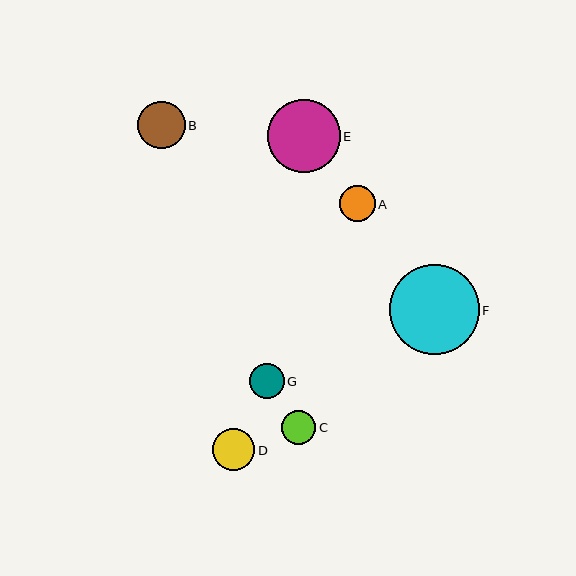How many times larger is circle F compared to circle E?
Circle F is approximately 1.2 times the size of circle E.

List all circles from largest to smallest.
From largest to smallest: F, E, B, D, A, G, C.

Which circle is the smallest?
Circle C is the smallest with a size of approximately 34 pixels.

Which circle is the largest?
Circle F is the largest with a size of approximately 90 pixels.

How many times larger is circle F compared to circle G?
Circle F is approximately 2.6 times the size of circle G.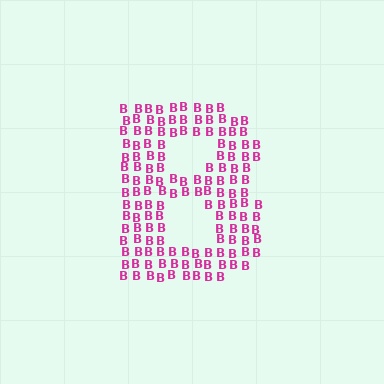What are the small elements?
The small elements are letter B's.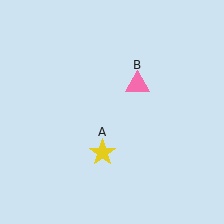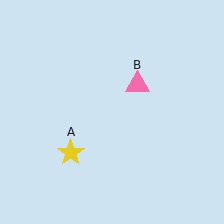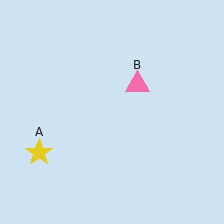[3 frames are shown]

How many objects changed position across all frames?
1 object changed position: yellow star (object A).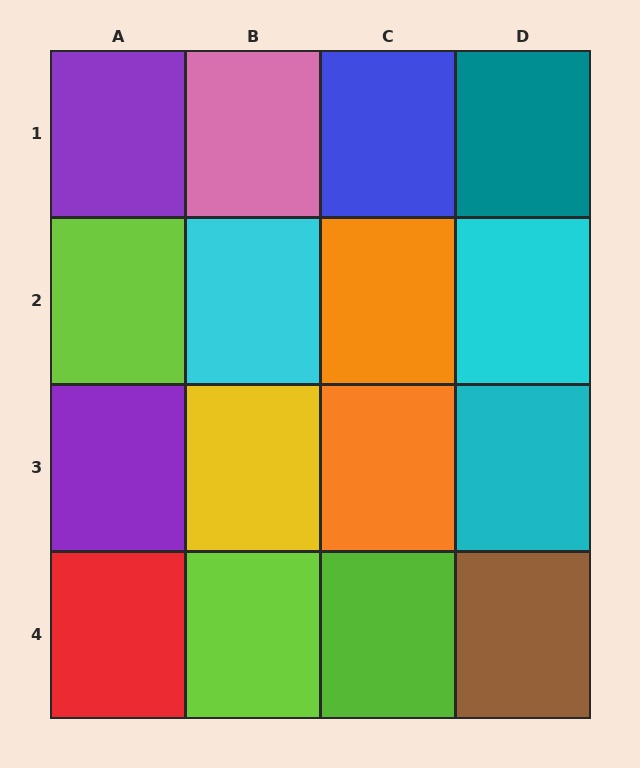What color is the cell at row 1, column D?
Teal.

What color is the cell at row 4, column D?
Brown.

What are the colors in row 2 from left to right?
Lime, cyan, orange, cyan.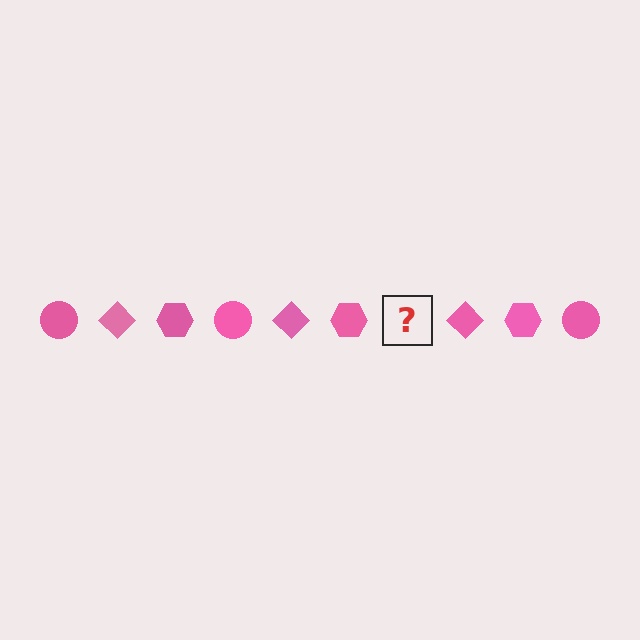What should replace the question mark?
The question mark should be replaced with a pink circle.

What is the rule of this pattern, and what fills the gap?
The rule is that the pattern cycles through circle, diamond, hexagon shapes in pink. The gap should be filled with a pink circle.